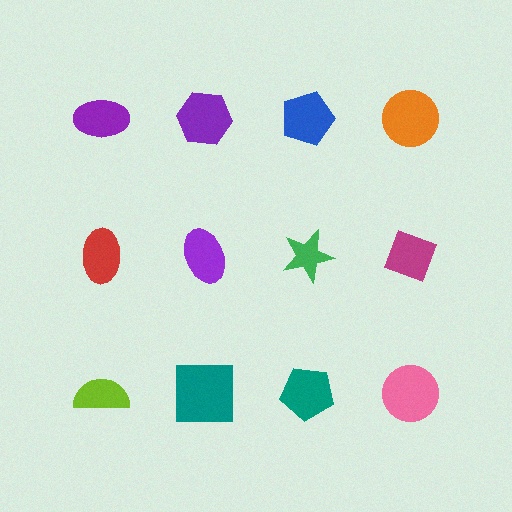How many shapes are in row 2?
4 shapes.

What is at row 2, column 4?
A magenta diamond.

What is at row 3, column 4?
A pink circle.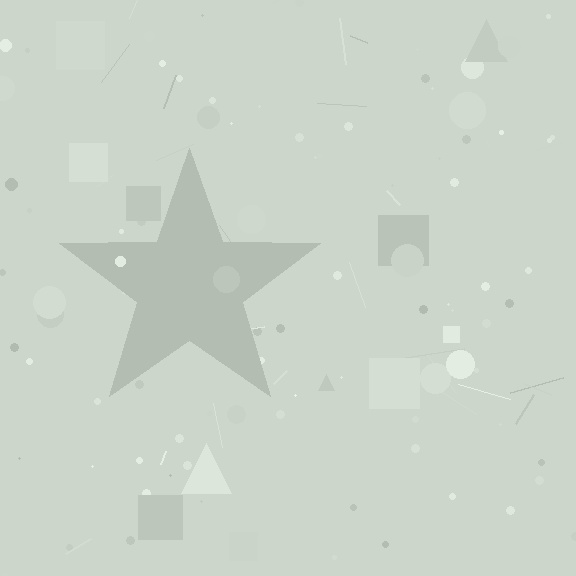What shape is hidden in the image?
A star is hidden in the image.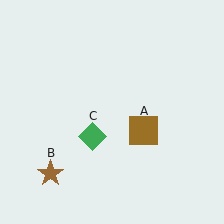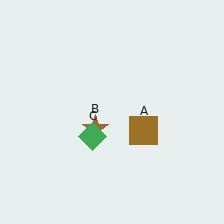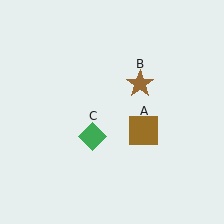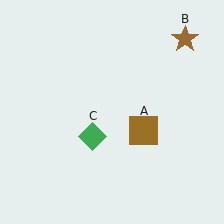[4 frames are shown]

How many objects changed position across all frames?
1 object changed position: brown star (object B).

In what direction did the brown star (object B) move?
The brown star (object B) moved up and to the right.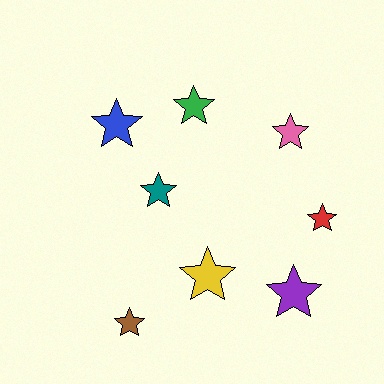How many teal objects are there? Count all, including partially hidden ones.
There is 1 teal object.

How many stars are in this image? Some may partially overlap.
There are 8 stars.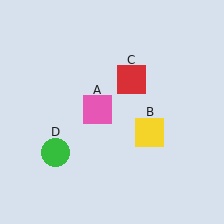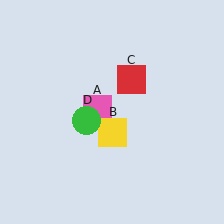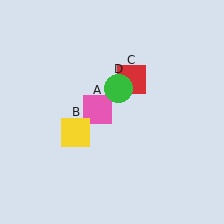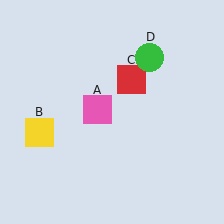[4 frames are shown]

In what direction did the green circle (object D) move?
The green circle (object D) moved up and to the right.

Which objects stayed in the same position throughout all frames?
Pink square (object A) and red square (object C) remained stationary.